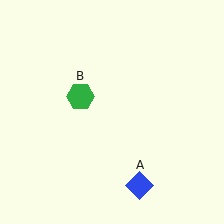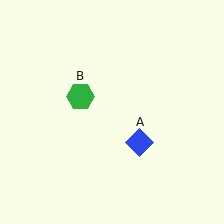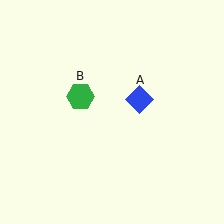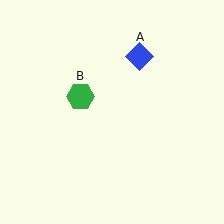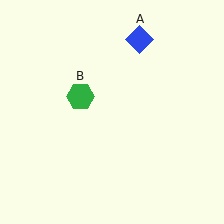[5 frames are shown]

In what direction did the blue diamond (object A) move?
The blue diamond (object A) moved up.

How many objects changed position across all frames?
1 object changed position: blue diamond (object A).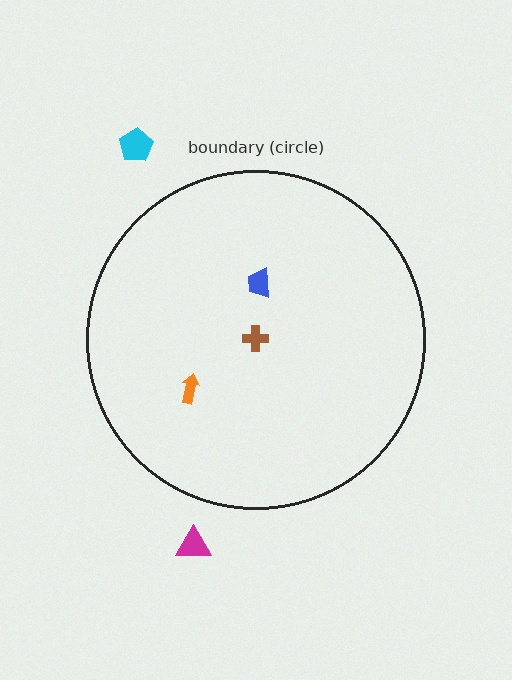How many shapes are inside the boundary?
3 inside, 2 outside.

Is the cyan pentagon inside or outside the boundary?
Outside.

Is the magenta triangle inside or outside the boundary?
Outside.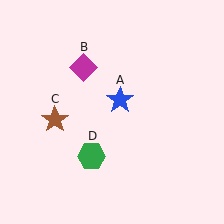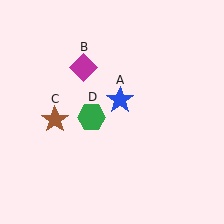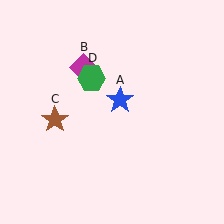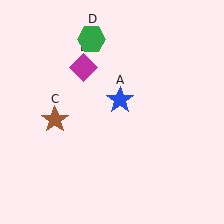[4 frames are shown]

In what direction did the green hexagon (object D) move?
The green hexagon (object D) moved up.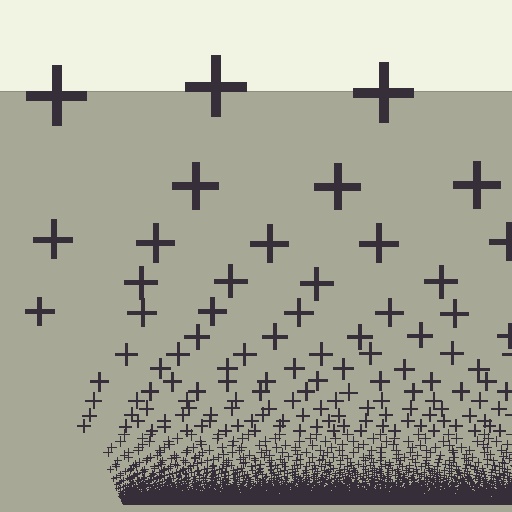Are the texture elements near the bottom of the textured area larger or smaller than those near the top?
Smaller. The gradient is inverted — elements near the bottom are smaller and denser.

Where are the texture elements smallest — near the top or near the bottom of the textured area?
Near the bottom.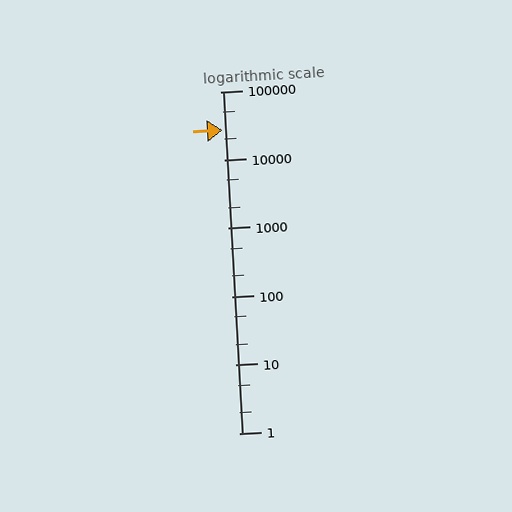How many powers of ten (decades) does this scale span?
The scale spans 5 decades, from 1 to 100000.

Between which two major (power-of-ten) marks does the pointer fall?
The pointer is between 10000 and 100000.